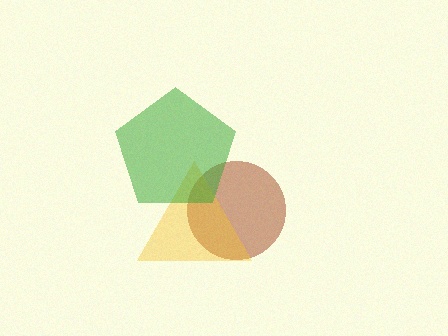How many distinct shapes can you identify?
There are 3 distinct shapes: a brown circle, a yellow triangle, a green pentagon.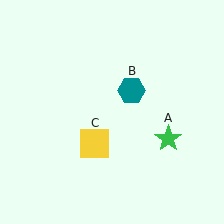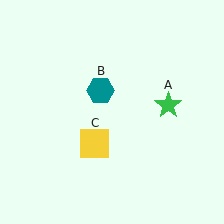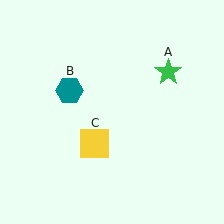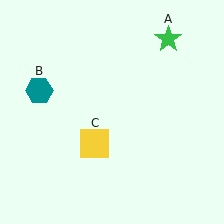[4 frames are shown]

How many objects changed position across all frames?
2 objects changed position: green star (object A), teal hexagon (object B).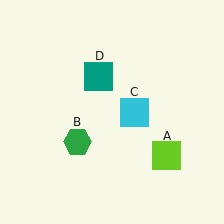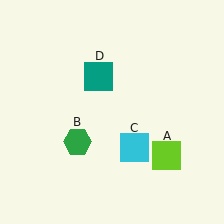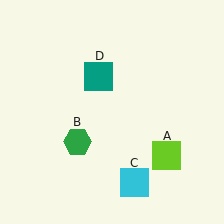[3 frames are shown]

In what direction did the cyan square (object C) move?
The cyan square (object C) moved down.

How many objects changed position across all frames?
1 object changed position: cyan square (object C).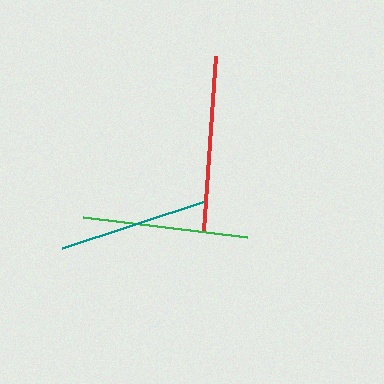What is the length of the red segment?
The red segment is approximately 174 pixels long.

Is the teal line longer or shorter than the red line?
The red line is longer than the teal line.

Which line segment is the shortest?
The teal line is the shortest at approximately 150 pixels.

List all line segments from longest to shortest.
From longest to shortest: red, green, teal.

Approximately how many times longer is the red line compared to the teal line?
The red line is approximately 1.2 times the length of the teal line.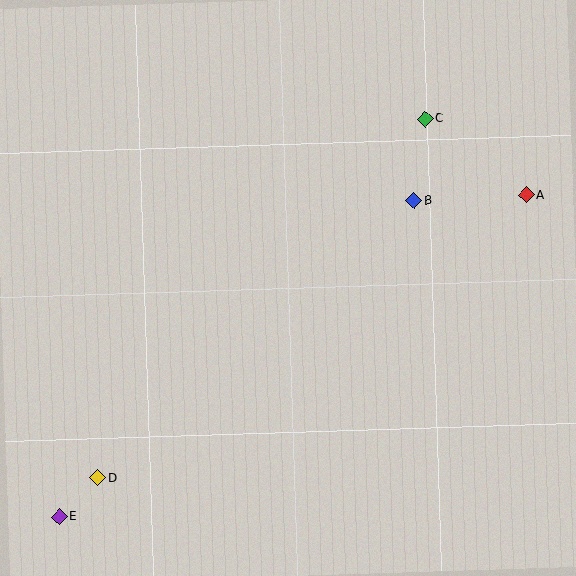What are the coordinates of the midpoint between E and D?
The midpoint between E and D is at (78, 497).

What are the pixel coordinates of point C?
Point C is at (425, 119).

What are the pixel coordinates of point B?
Point B is at (414, 201).